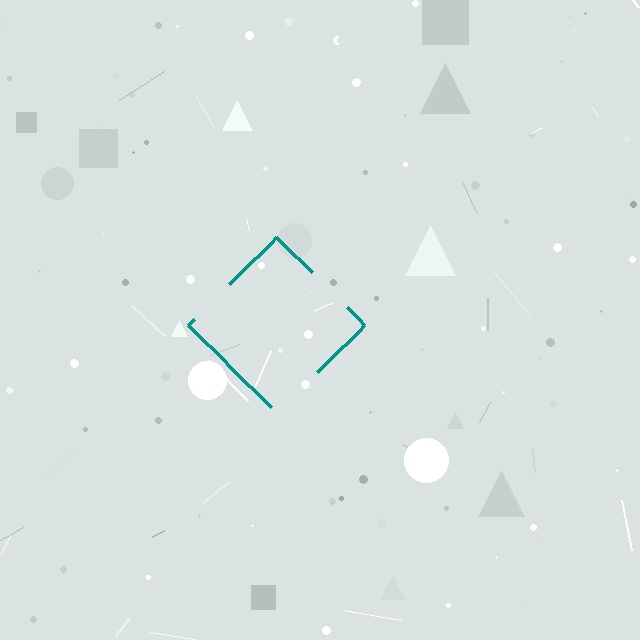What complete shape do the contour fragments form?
The contour fragments form a diamond.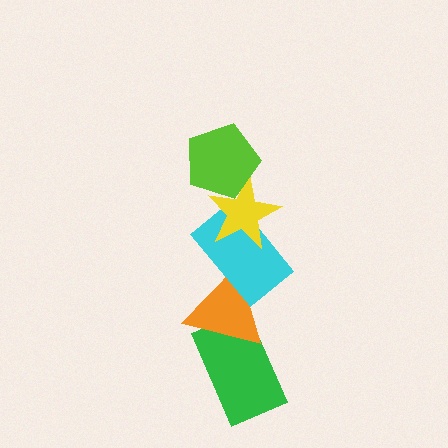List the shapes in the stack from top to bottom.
From top to bottom: the lime pentagon, the yellow star, the cyan rectangle, the orange triangle, the green rectangle.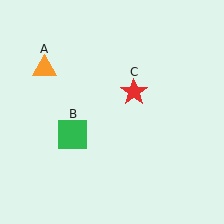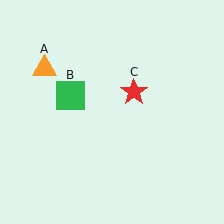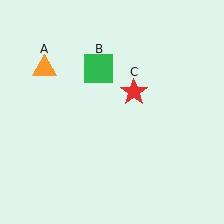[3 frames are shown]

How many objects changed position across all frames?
1 object changed position: green square (object B).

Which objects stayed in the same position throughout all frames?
Orange triangle (object A) and red star (object C) remained stationary.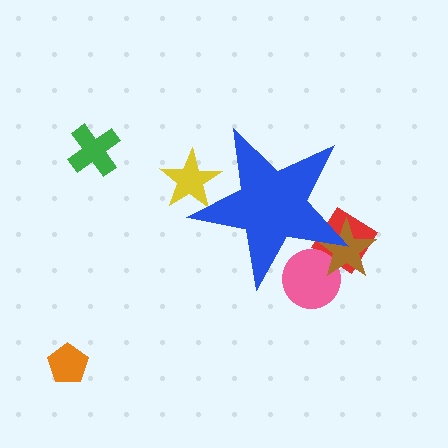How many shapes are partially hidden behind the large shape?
4 shapes are partially hidden.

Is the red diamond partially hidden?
Yes, the red diamond is partially hidden behind the blue star.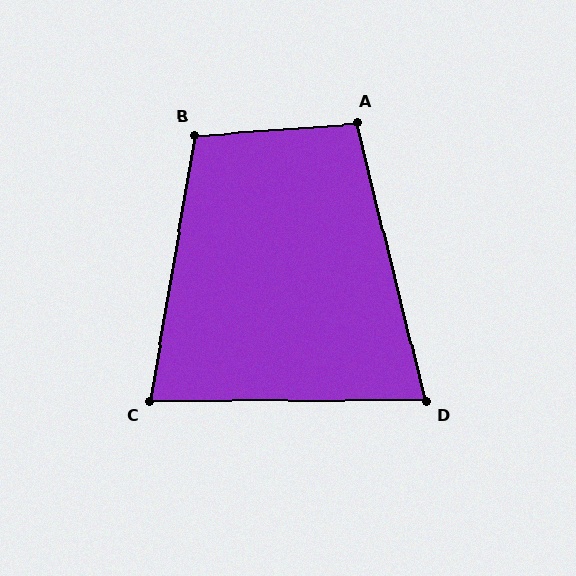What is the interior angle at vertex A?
Approximately 100 degrees (obtuse).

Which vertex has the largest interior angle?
B, at approximately 104 degrees.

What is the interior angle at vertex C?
Approximately 80 degrees (acute).